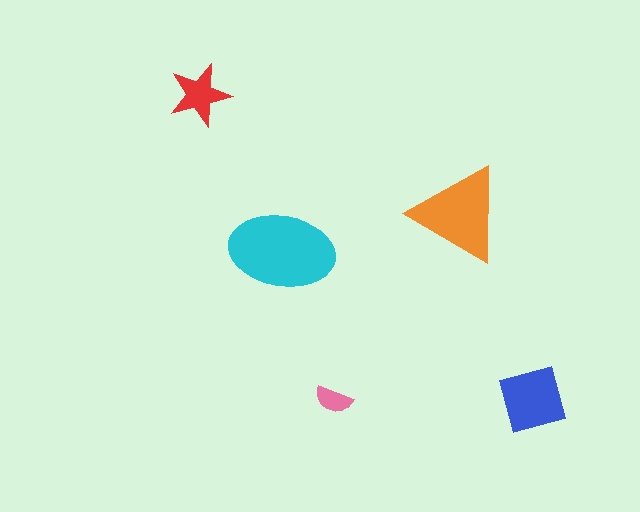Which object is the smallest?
The pink semicircle.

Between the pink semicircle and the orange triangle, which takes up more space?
The orange triangle.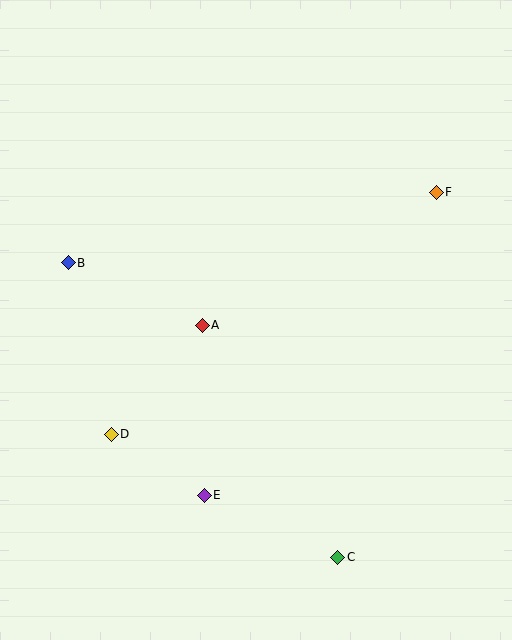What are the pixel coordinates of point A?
Point A is at (202, 325).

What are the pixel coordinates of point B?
Point B is at (68, 263).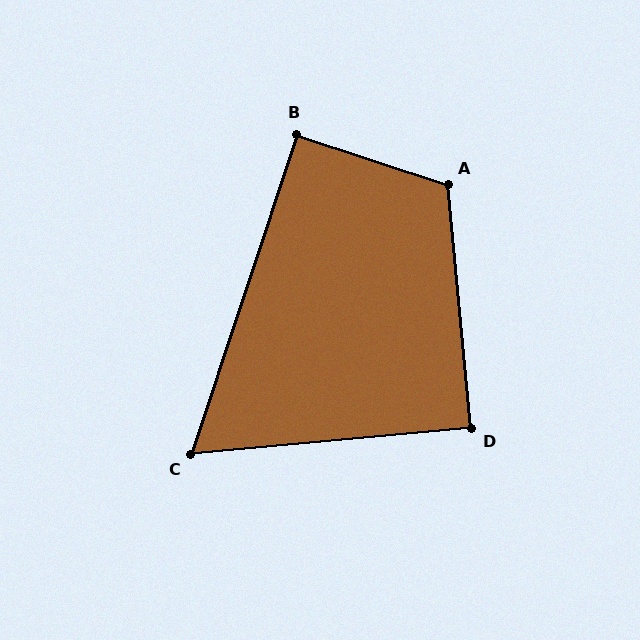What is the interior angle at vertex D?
Approximately 90 degrees (approximately right).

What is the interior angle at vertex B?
Approximately 90 degrees (approximately right).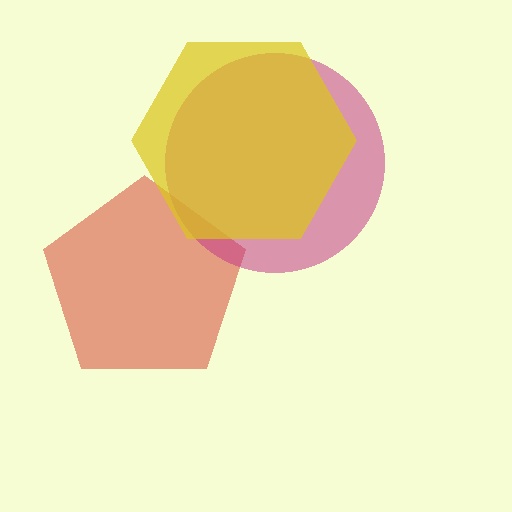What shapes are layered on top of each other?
The layered shapes are: a red pentagon, a magenta circle, a yellow hexagon.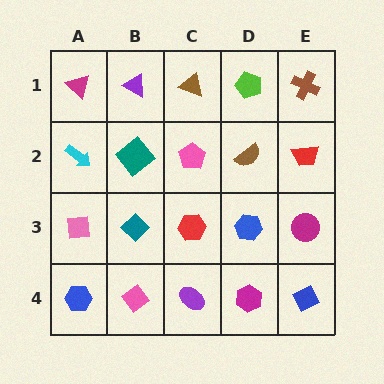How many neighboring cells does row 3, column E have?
3.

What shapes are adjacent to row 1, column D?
A brown semicircle (row 2, column D), a brown triangle (row 1, column C), a brown cross (row 1, column E).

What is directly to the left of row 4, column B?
A blue hexagon.